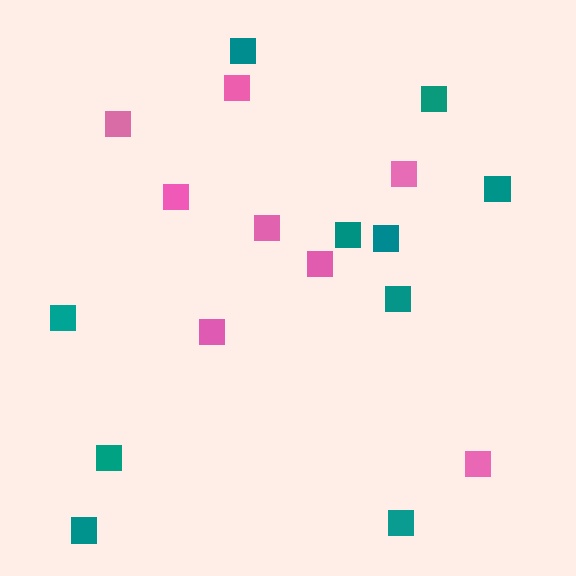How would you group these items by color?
There are 2 groups: one group of pink squares (8) and one group of teal squares (10).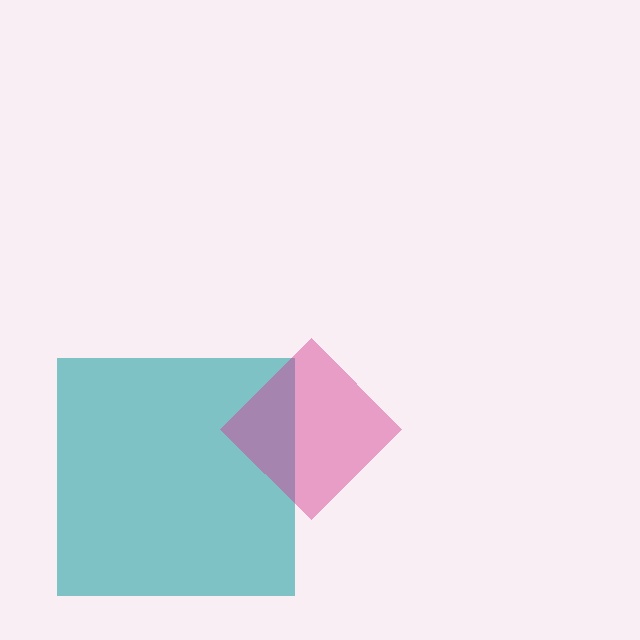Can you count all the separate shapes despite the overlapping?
Yes, there are 2 separate shapes.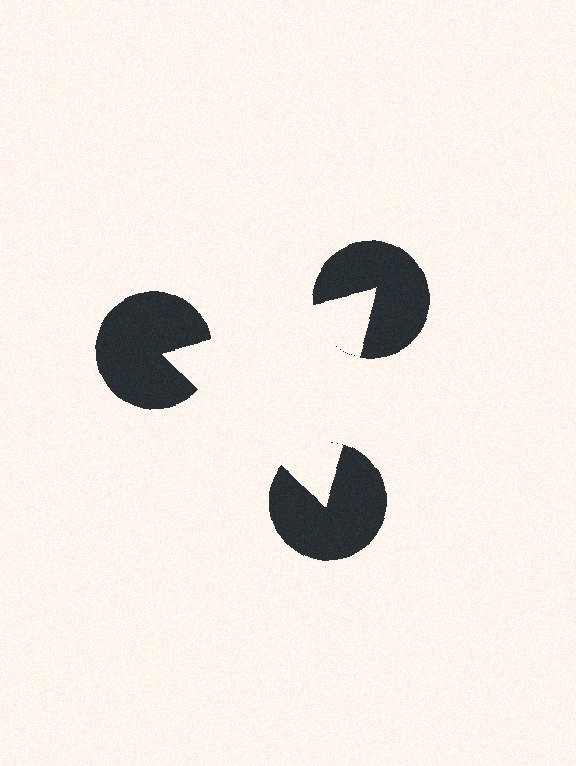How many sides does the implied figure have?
3 sides.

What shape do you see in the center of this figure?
An illusory triangle — its edges are inferred from the aligned wedge cuts in the pac-man discs, not physically drawn.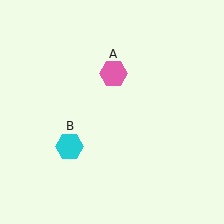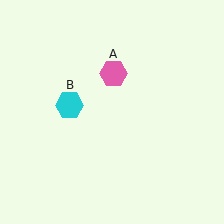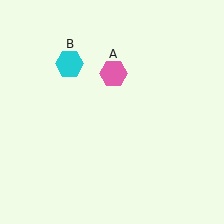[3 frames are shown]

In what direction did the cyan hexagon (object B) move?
The cyan hexagon (object B) moved up.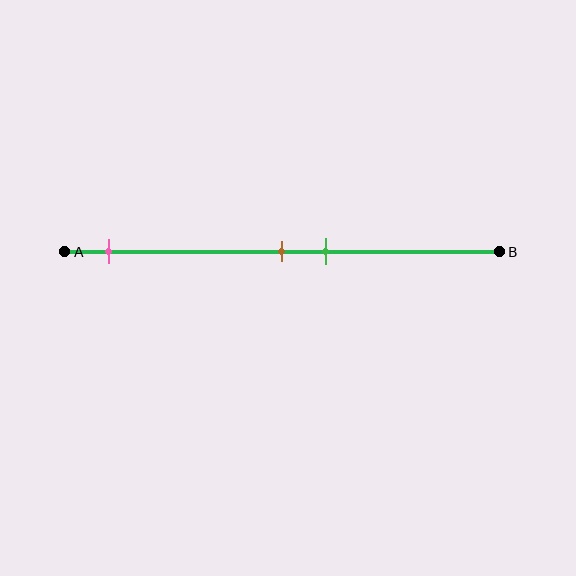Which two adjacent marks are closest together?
The brown and green marks are the closest adjacent pair.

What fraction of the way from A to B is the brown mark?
The brown mark is approximately 50% (0.5) of the way from A to B.